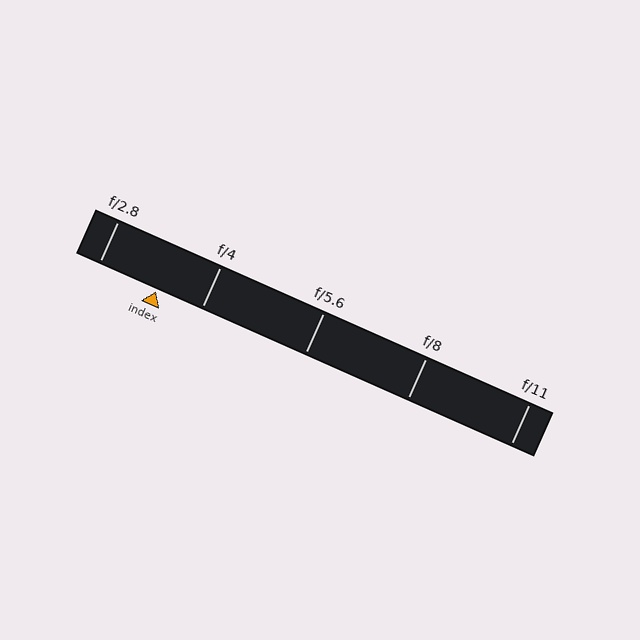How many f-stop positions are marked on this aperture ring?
There are 5 f-stop positions marked.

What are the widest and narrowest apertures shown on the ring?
The widest aperture shown is f/2.8 and the narrowest is f/11.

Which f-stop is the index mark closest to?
The index mark is closest to f/4.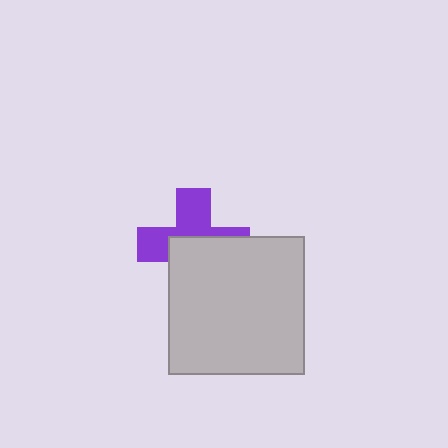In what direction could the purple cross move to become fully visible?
The purple cross could move up. That would shift it out from behind the light gray rectangle entirely.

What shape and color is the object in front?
The object in front is a light gray rectangle.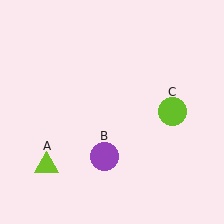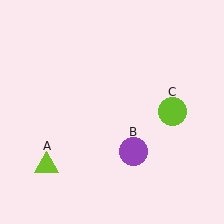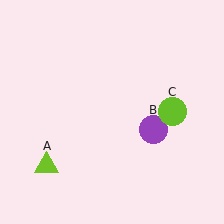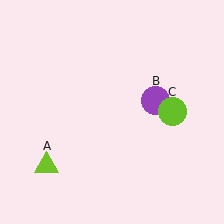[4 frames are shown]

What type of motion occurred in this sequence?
The purple circle (object B) rotated counterclockwise around the center of the scene.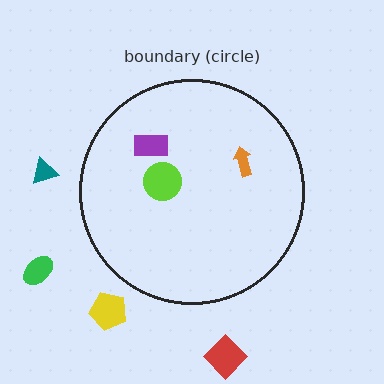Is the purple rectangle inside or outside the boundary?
Inside.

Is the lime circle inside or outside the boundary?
Inside.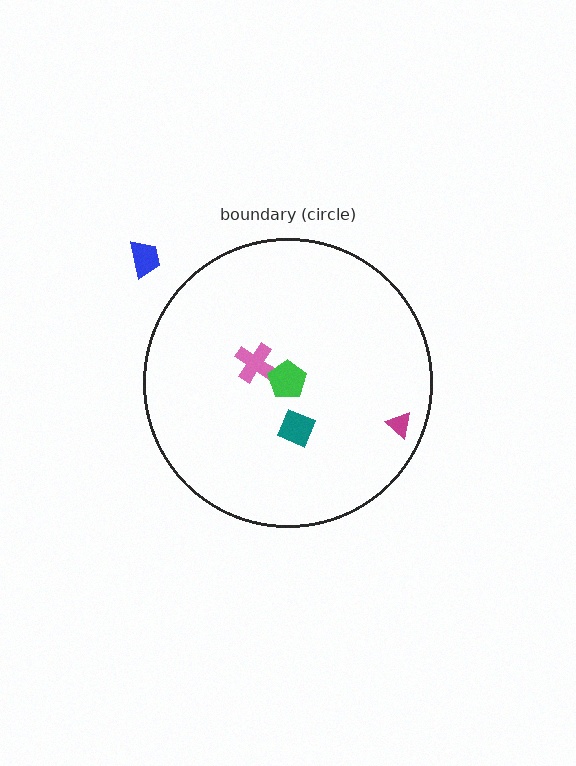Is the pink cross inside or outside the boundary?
Inside.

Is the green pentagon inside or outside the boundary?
Inside.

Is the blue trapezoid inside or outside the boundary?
Outside.